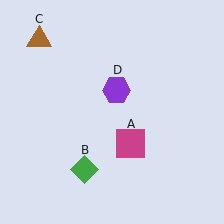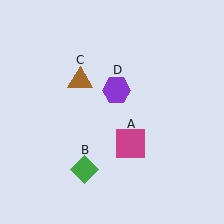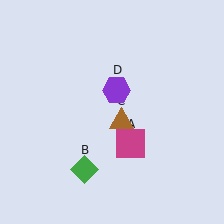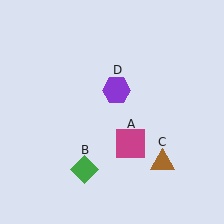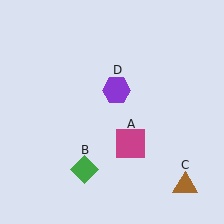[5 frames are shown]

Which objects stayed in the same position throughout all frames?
Magenta square (object A) and green diamond (object B) and purple hexagon (object D) remained stationary.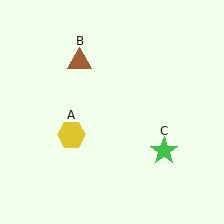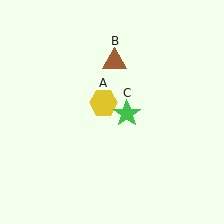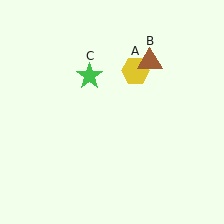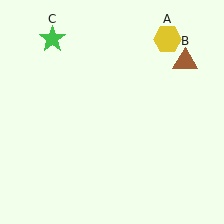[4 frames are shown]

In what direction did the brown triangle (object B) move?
The brown triangle (object B) moved right.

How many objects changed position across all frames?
3 objects changed position: yellow hexagon (object A), brown triangle (object B), green star (object C).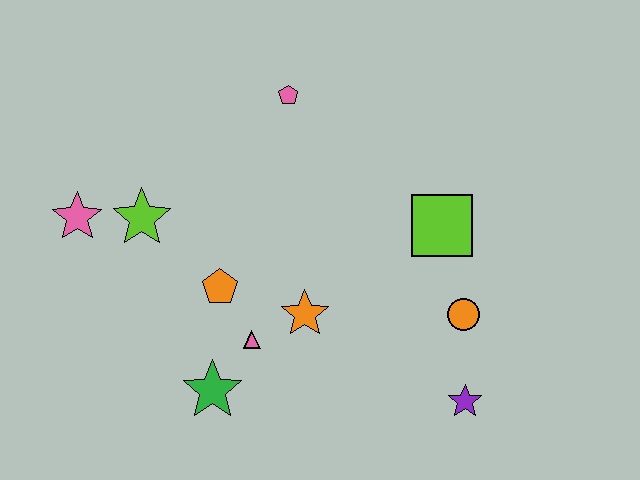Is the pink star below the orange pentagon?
No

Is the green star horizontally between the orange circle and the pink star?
Yes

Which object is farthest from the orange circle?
The pink star is farthest from the orange circle.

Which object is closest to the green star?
The pink triangle is closest to the green star.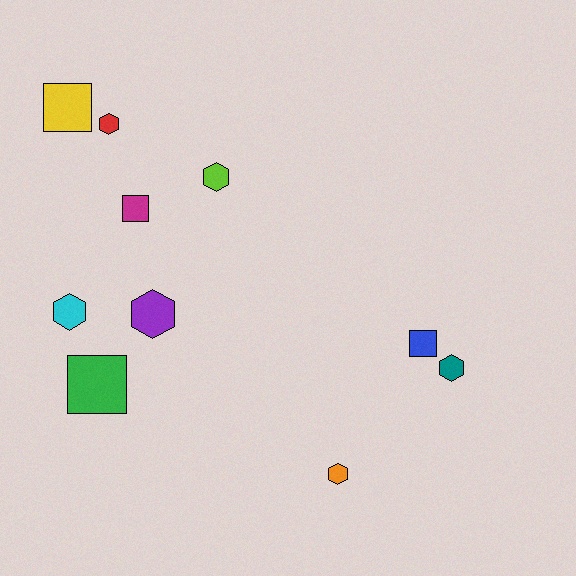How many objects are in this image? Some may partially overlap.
There are 10 objects.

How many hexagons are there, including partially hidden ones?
There are 6 hexagons.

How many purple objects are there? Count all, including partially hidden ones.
There is 1 purple object.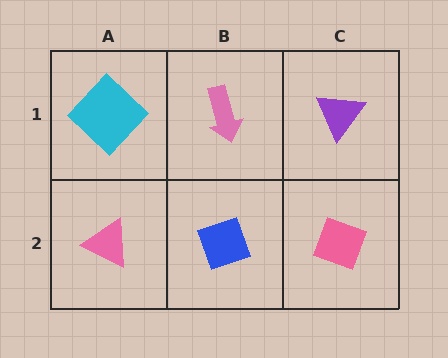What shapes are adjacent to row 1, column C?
A pink diamond (row 2, column C), a pink arrow (row 1, column B).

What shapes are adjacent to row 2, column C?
A purple triangle (row 1, column C), a blue diamond (row 2, column B).